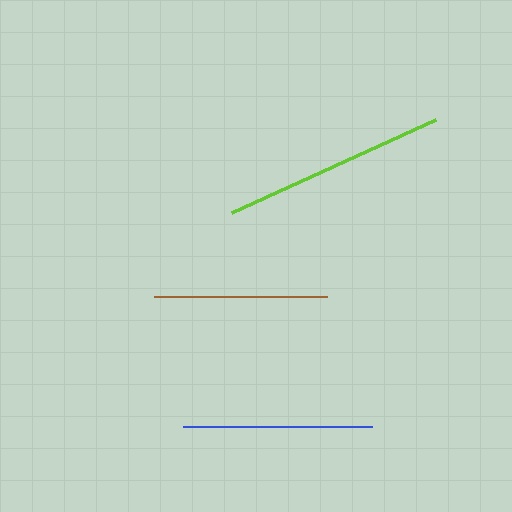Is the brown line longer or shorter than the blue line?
The blue line is longer than the brown line.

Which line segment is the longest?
The lime line is the longest at approximately 225 pixels.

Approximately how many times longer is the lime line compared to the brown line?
The lime line is approximately 1.3 times the length of the brown line.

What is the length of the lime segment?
The lime segment is approximately 225 pixels long.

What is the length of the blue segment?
The blue segment is approximately 189 pixels long.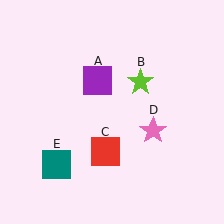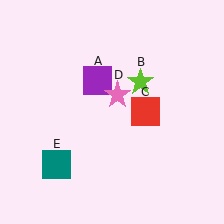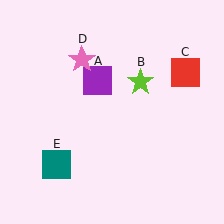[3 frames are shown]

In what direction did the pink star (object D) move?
The pink star (object D) moved up and to the left.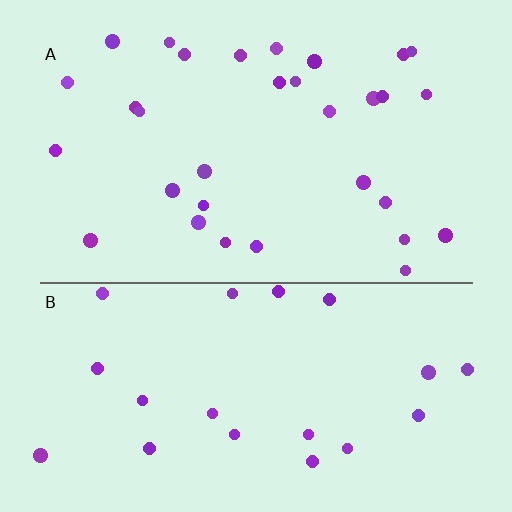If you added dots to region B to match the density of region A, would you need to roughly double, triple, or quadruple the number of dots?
Approximately double.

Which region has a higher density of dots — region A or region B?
A (the top).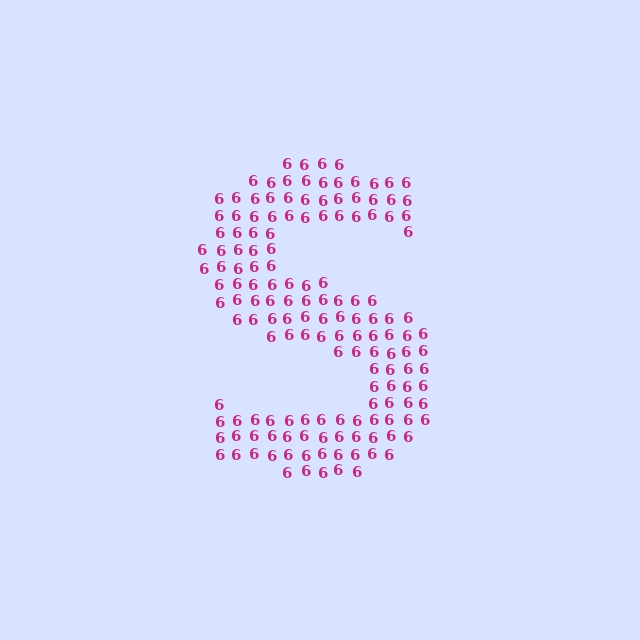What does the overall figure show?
The overall figure shows the letter S.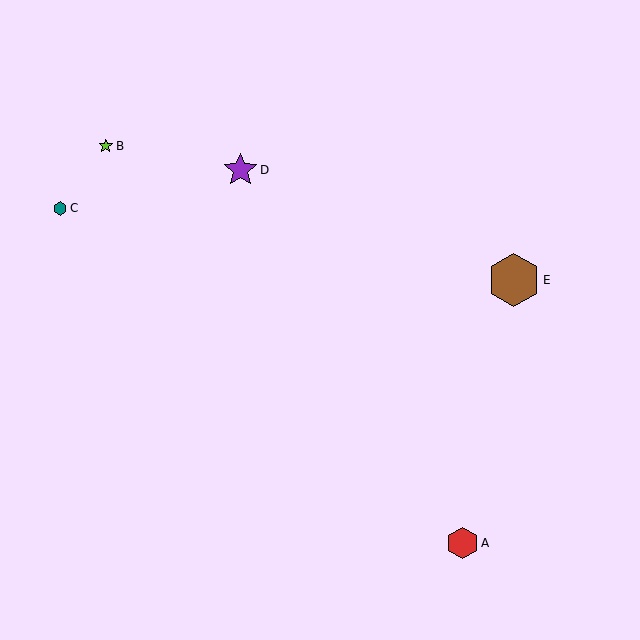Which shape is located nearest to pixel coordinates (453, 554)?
The red hexagon (labeled A) at (463, 543) is nearest to that location.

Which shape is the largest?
The brown hexagon (labeled E) is the largest.